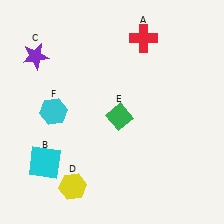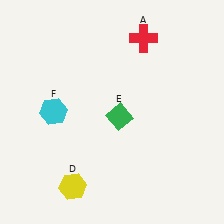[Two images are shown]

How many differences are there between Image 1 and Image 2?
There are 2 differences between the two images.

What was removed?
The cyan square (B), the purple star (C) were removed in Image 2.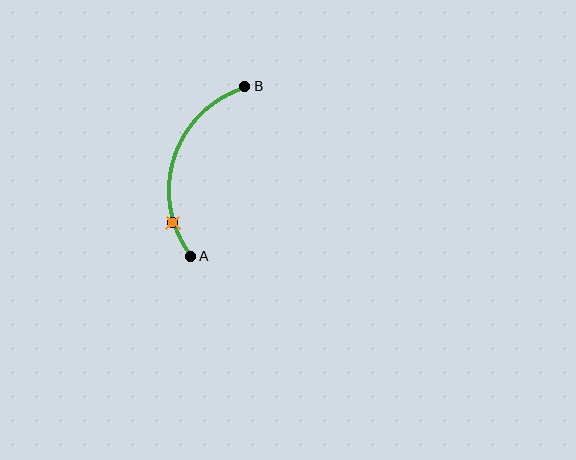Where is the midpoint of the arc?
The arc midpoint is the point on the curve farthest from the straight line joining A and B. It sits to the left of that line.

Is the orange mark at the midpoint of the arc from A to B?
No. The orange mark lies on the arc but is closer to endpoint A. The arc midpoint would be at the point on the curve equidistant along the arc from both A and B.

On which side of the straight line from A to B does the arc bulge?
The arc bulges to the left of the straight line connecting A and B.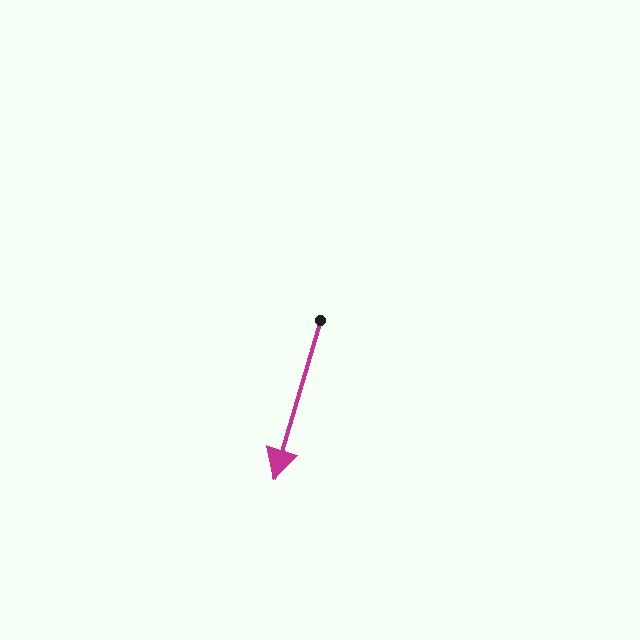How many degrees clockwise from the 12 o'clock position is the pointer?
Approximately 196 degrees.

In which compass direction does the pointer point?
South.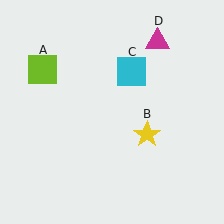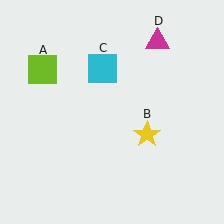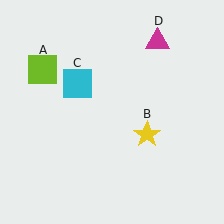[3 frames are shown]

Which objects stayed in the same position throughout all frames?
Lime square (object A) and yellow star (object B) and magenta triangle (object D) remained stationary.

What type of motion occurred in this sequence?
The cyan square (object C) rotated counterclockwise around the center of the scene.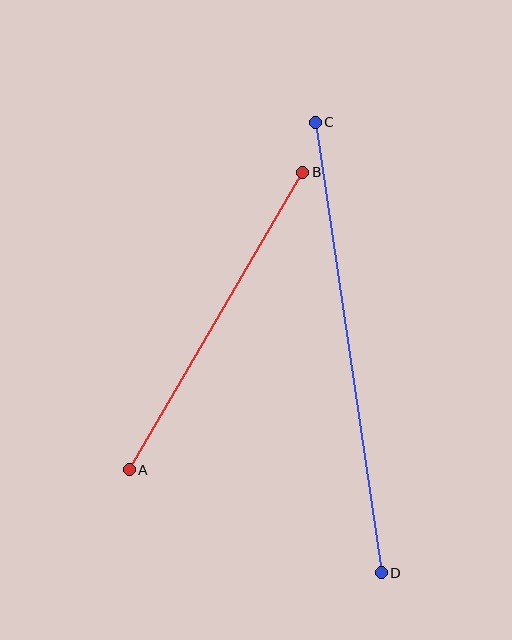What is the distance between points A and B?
The distance is approximately 344 pixels.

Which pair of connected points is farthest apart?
Points C and D are farthest apart.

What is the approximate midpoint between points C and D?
The midpoint is at approximately (348, 348) pixels.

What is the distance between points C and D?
The distance is approximately 455 pixels.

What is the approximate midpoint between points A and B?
The midpoint is at approximately (216, 321) pixels.